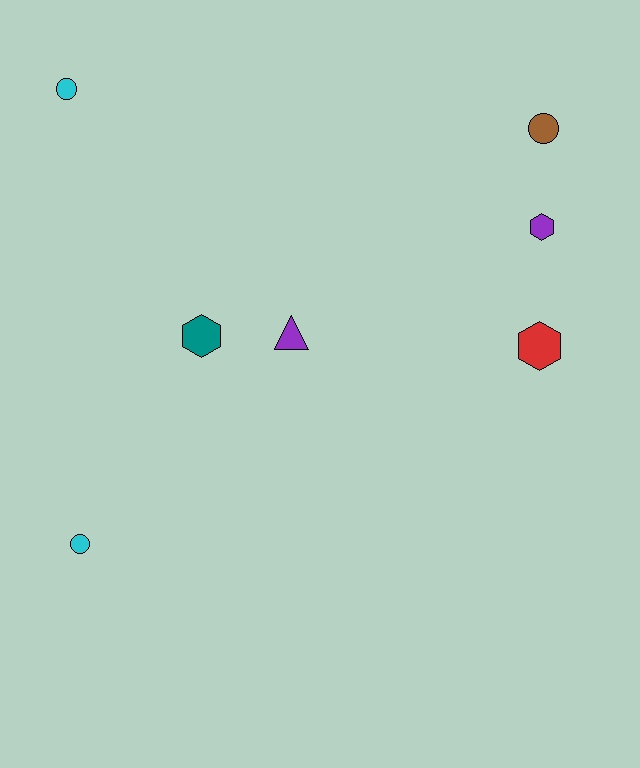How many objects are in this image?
There are 7 objects.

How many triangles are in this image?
There is 1 triangle.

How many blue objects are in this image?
There are no blue objects.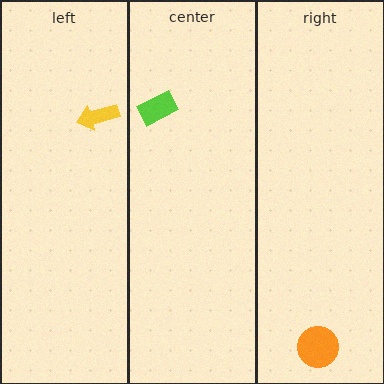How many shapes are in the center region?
1.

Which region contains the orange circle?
The right region.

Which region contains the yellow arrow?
The left region.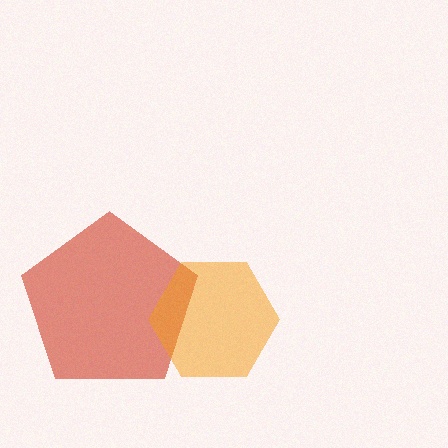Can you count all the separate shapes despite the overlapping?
Yes, there are 2 separate shapes.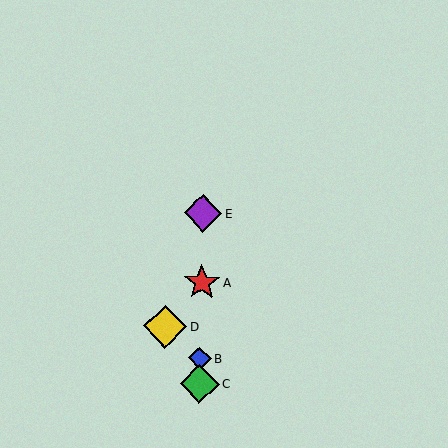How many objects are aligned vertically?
4 objects (A, B, C, E) are aligned vertically.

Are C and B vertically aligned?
Yes, both are at x≈200.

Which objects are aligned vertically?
Objects A, B, C, E are aligned vertically.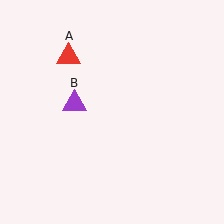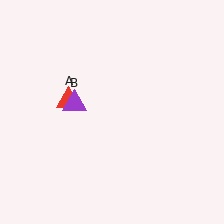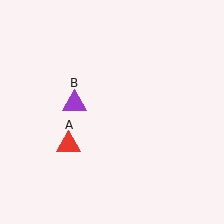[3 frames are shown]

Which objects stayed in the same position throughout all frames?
Purple triangle (object B) remained stationary.